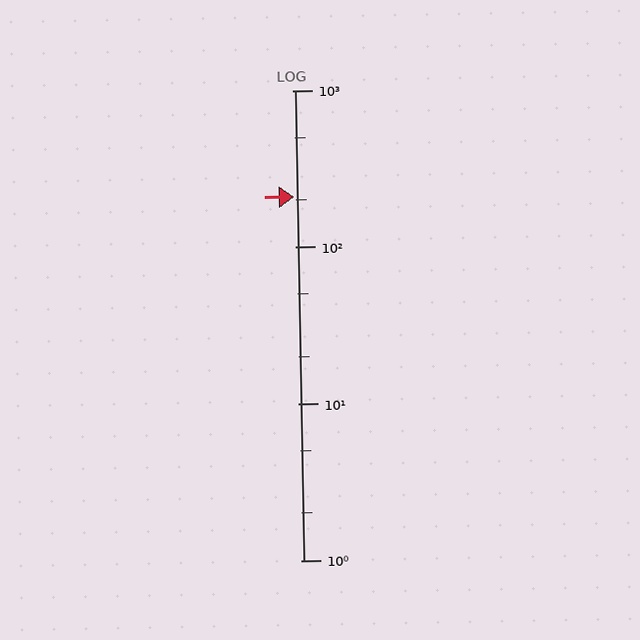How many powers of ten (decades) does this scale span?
The scale spans 3 decades, from 1 to 1000.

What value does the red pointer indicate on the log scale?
The pointer indicates approximately 210.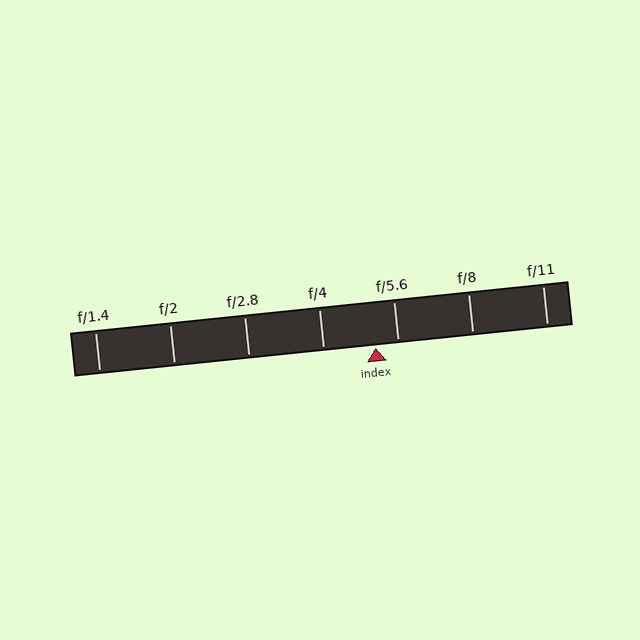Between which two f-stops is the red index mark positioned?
The index mark is between f/4 and f/5.6.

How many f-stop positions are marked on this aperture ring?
There are 7 f-stop positions marked.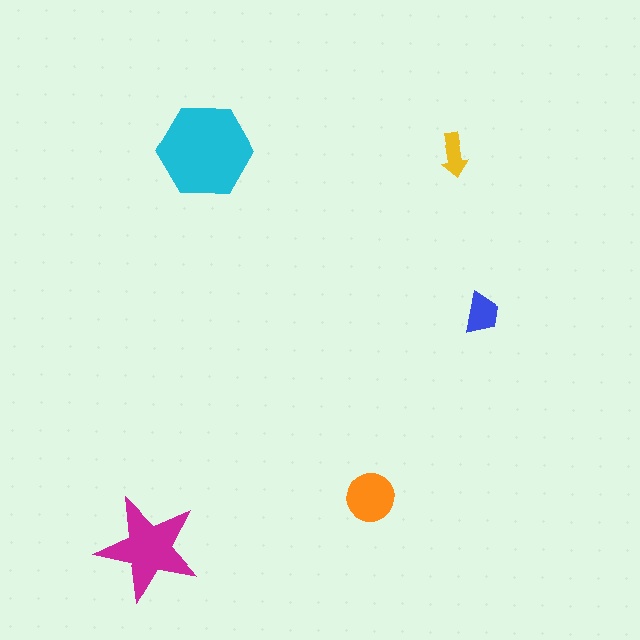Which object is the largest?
The cyan hexagon.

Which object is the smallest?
The yellow arrow.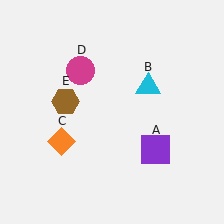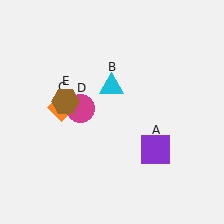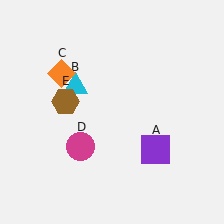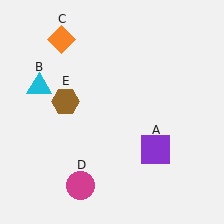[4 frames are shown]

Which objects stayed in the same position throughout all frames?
Purple square (object A) and brown hexagon (object E) remained stationary.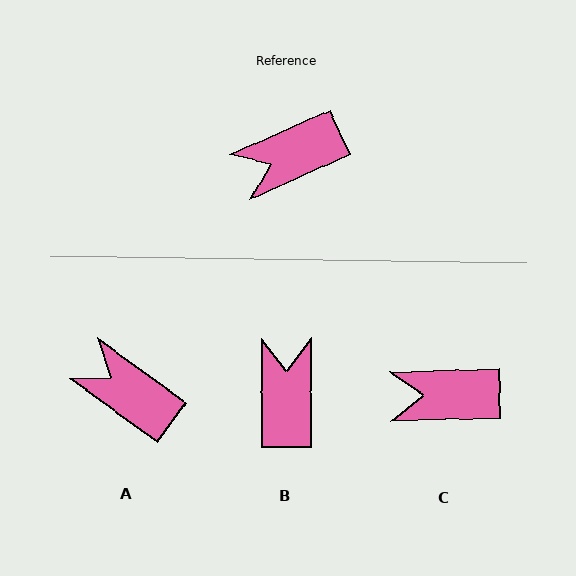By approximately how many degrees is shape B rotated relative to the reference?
Approximately 115 degrees clockwise.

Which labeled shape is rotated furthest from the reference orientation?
B, about 115 degrees away.